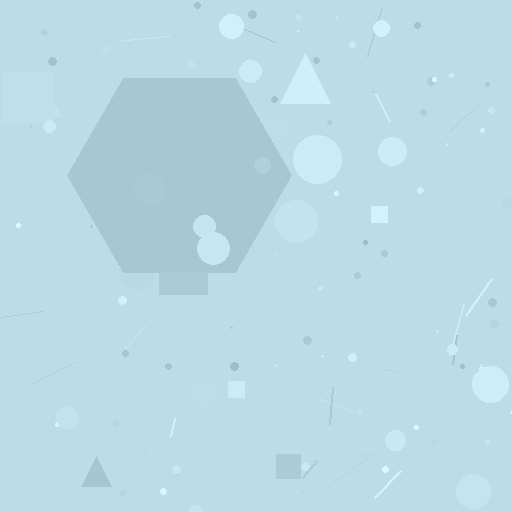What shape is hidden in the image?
A hexagon is hidden in the image.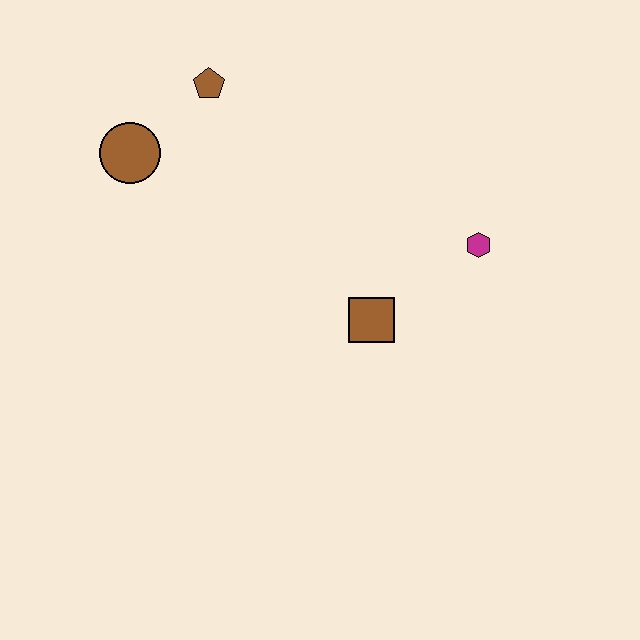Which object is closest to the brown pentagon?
The brown circle is closest to the brown pentagon.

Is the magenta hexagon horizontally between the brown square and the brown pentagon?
No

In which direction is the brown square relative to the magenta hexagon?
The brown square is to the left of the magenta hexagon.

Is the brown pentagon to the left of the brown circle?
No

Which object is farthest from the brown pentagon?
The magenta hexagon is farthest from the brown pentagon.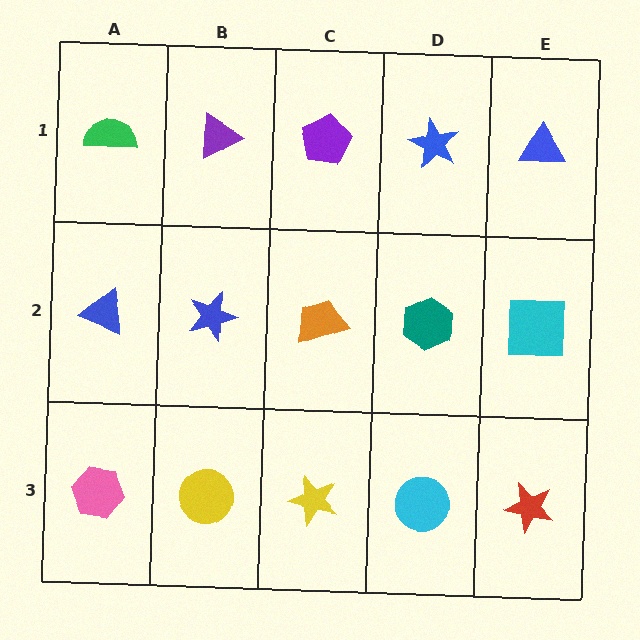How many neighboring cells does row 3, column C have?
3.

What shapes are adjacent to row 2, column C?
A purple pentagon (row 1, column C), a yellow star (row 3, column C), a blue star (row 2, column B), a teal hexagon (row 2, column D).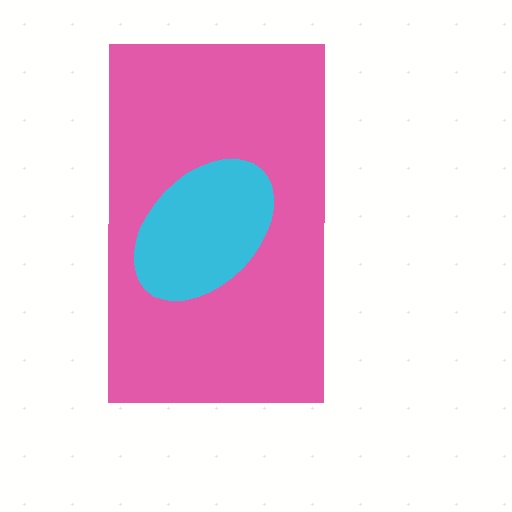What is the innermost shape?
The cyan ellipse.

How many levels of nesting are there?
2.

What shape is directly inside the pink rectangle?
The cyan ellipse.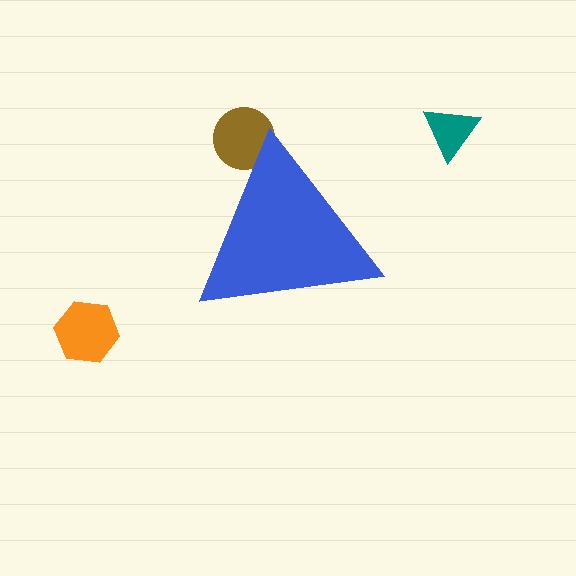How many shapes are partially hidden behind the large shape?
1 shape is partially hidden.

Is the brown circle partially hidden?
Yes, the brown circle is partially hidden behind the blue triangle.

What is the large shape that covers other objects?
A blue triangle.